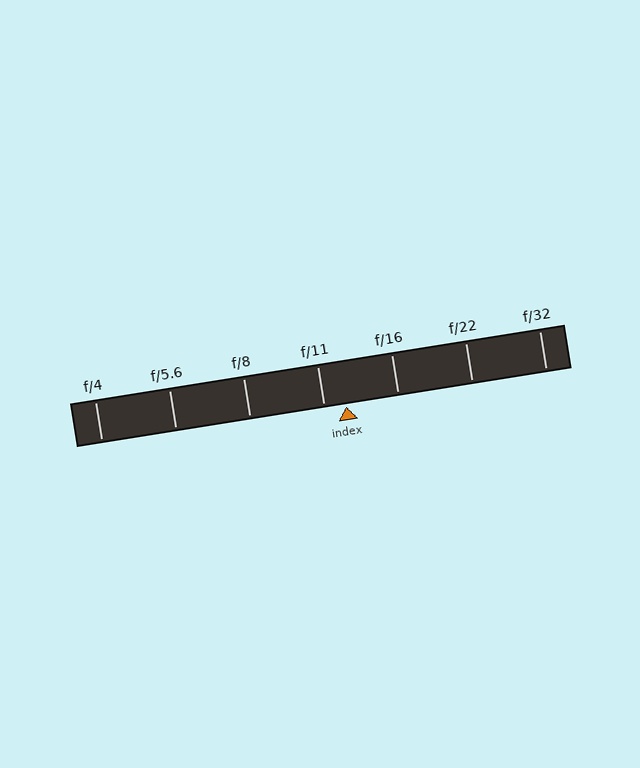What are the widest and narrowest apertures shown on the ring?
The widest aperture shown is f/4 and the narrowest is f/32.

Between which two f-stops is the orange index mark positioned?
The index mark is between f/11 and f/16.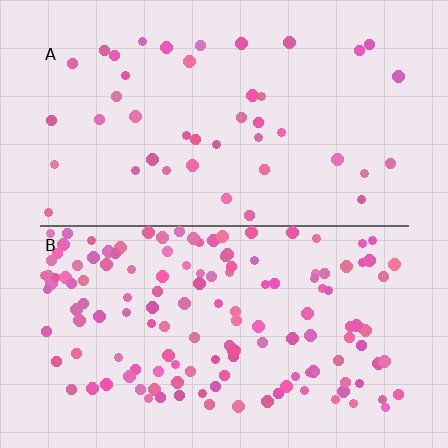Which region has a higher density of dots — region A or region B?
B (the bottom).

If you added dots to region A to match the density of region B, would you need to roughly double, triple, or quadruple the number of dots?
Approximately triple.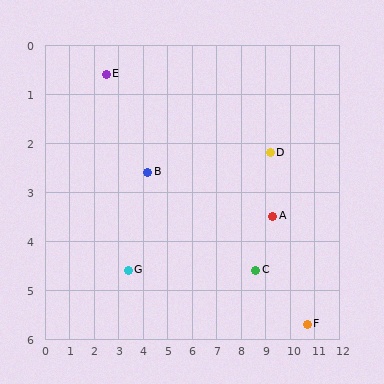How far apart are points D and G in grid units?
Points D and G are about 6.3 grid units apart.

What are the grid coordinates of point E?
Point E is at approximately (2.5, 0.6).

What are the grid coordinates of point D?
Point D is at approximately (9.2, 2.2).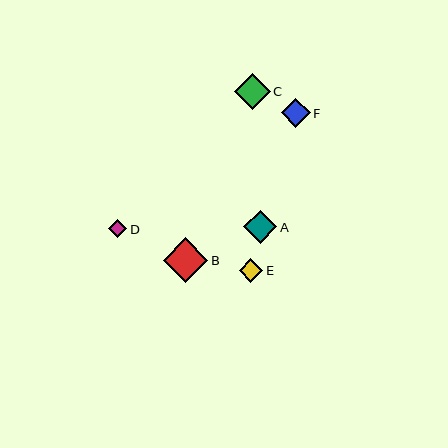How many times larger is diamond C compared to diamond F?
Diamond C is approximately 1.2 times the size of diamond F.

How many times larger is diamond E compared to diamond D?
Diamond E is approximately 1.3 times the size of diamond D.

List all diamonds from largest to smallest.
From largest to smallest: B, C, A, F, E, D.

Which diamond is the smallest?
Diamond D is the smallest with a size of approximately 18 pixels.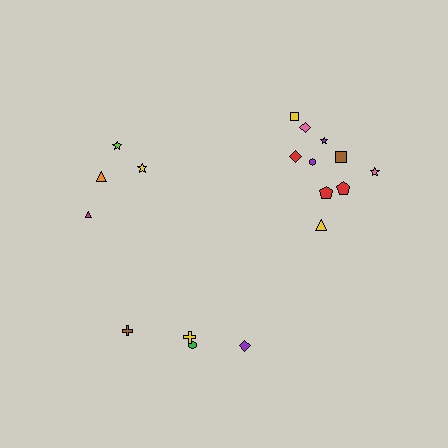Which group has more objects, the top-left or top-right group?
The top-right group.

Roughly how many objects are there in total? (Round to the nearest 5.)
Roughly 20 objects in total.